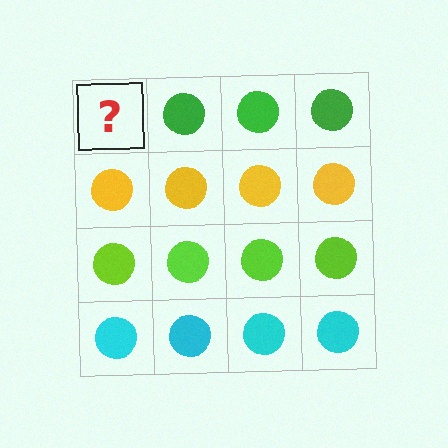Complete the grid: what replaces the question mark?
The question mark should be replaced with a green circle.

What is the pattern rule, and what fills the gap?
The rule is that each row has a consistent color. The gap should be filled with a green circle.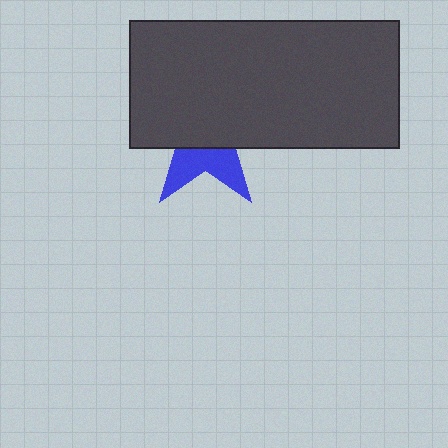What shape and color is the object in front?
The object in front is a dark gray rectangle.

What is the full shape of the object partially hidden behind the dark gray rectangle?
The partially hidden object is a blue star.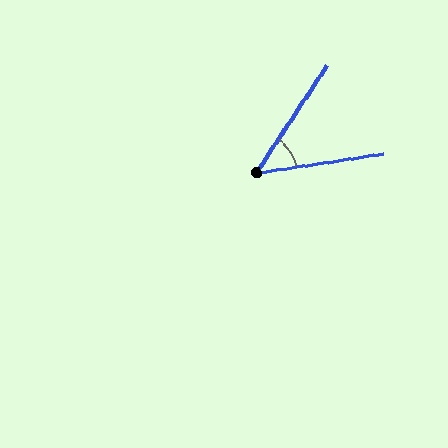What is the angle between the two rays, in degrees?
Approximately 48 degrees.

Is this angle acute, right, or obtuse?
It is acute.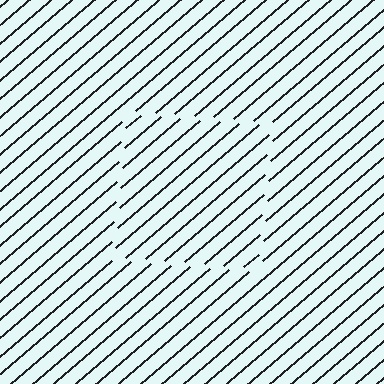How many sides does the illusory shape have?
4 sides — the line-ends trace a square.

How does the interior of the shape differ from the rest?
The interior of the shape contains the same grating, shifted by half a period — the contour is defined by the phase discontinuity where line-ends from the inner and outer gratings abut.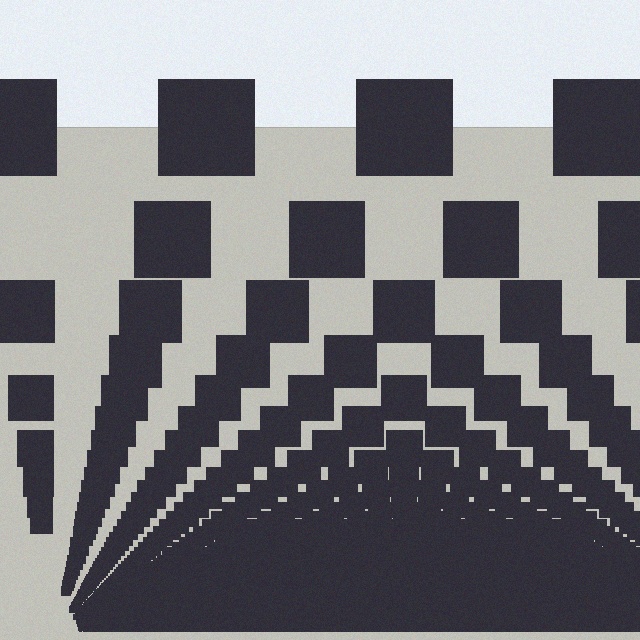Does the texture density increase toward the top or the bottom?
Density increases toward the bottom.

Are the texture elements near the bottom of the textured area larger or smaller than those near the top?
Smaller. The gradient is inverted — elements near the bottom are smaller and denser.